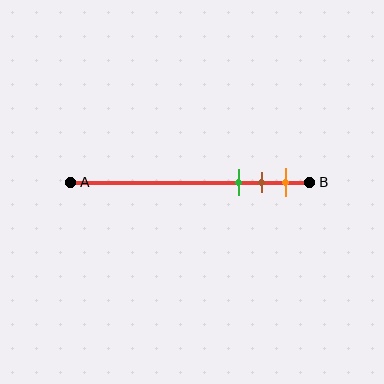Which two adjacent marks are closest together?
The brown and orange marks are the closest adjacent pair.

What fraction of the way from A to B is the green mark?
The green mark is approximately 70% (0.7) of the way from A to B.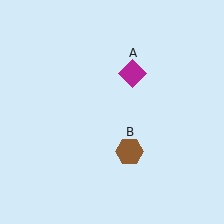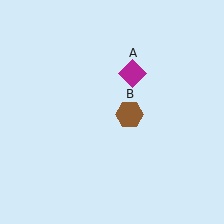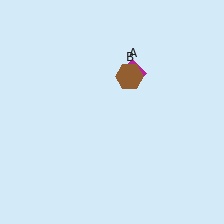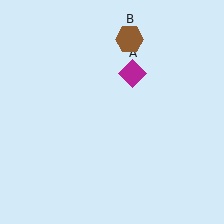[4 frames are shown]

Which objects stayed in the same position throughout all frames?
Magenta diamond (object A) remained stationary.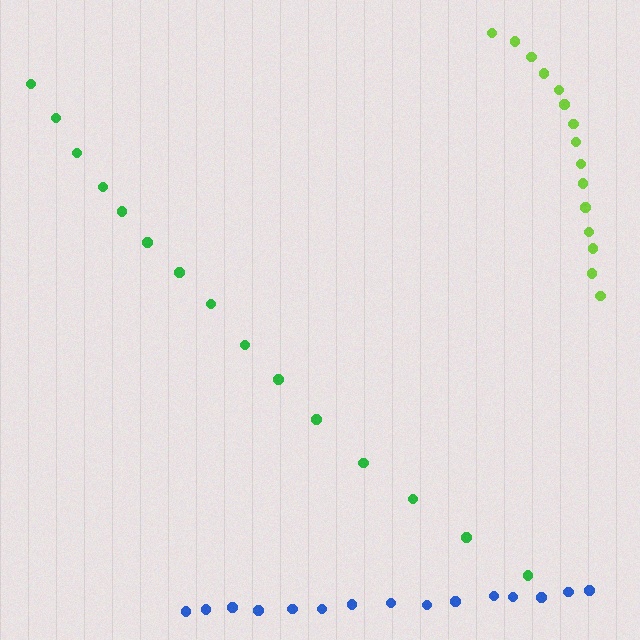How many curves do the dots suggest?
There are 3 distinct paths.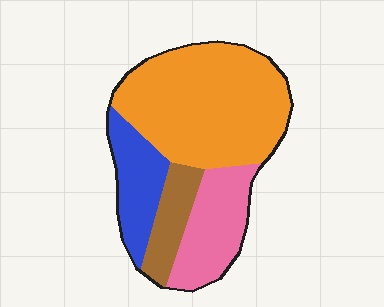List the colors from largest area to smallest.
From largest to smallest: orange, pink, blue, brown.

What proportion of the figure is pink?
Pink takes up between a sixth and a third of the figure.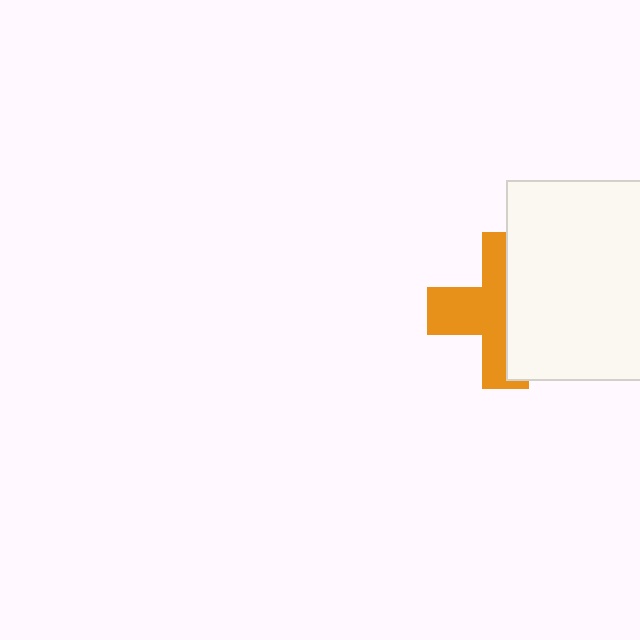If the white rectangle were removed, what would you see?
You would see the complete orange cross.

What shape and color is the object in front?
The object in front is a white rectangle.